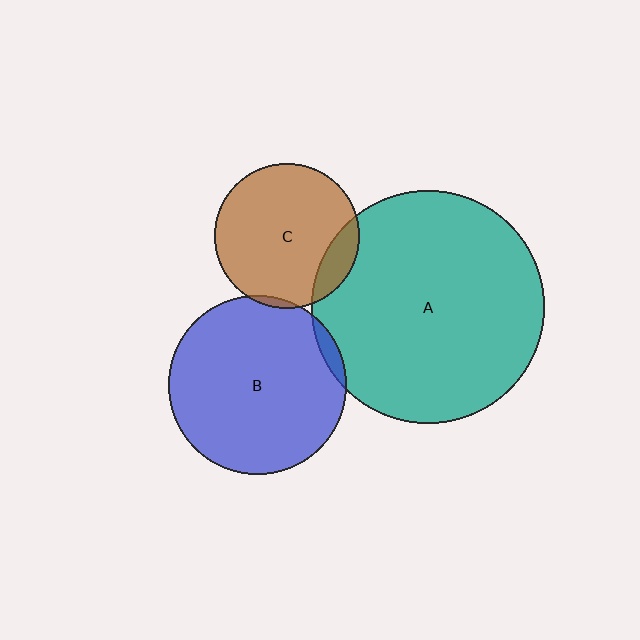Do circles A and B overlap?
Yes.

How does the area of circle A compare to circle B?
Approximately 1.7 times.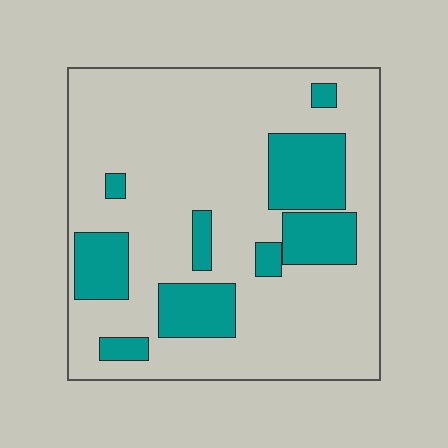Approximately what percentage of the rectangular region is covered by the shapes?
Approximately 25%.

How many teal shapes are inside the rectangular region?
9.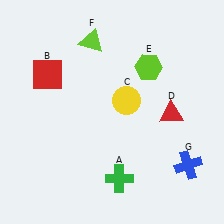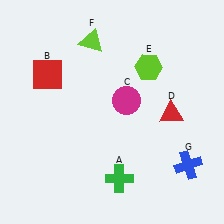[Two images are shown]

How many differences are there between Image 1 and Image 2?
There is 1 difference between the two images.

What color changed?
The circle (C) changed from yellow in Image 1 to magenta in Image 2.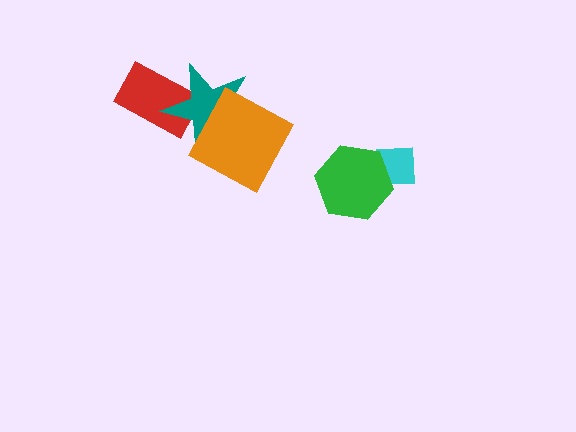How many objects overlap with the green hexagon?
1 object overlaps with the green hexagon.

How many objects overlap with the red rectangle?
1 object overlaps with the red rectangle.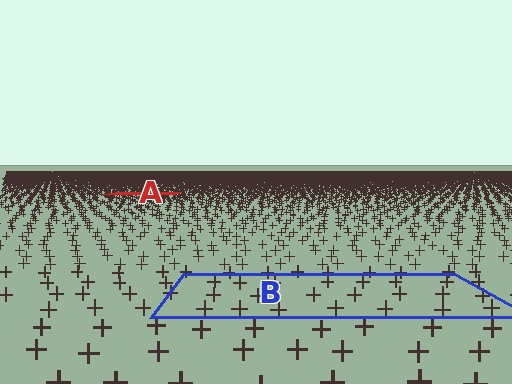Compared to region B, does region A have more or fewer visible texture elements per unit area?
Region A has more texture elements per unit area — they are packed more densely because it is farther away.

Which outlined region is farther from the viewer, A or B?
Region A is farther from the viewer — the texture elements inside it appear smaller and more densely packed.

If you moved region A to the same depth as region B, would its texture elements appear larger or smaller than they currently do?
They would appear larger. At a closer depth, the same texture elements are projected at a bigger on-screen size.